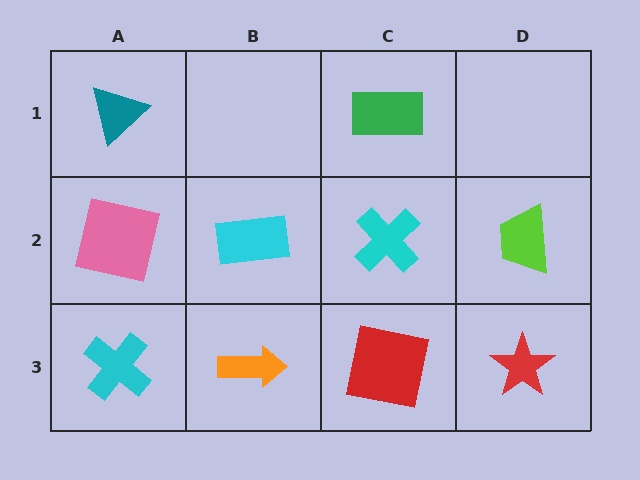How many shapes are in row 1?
2 shapes.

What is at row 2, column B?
A cyan rectangle.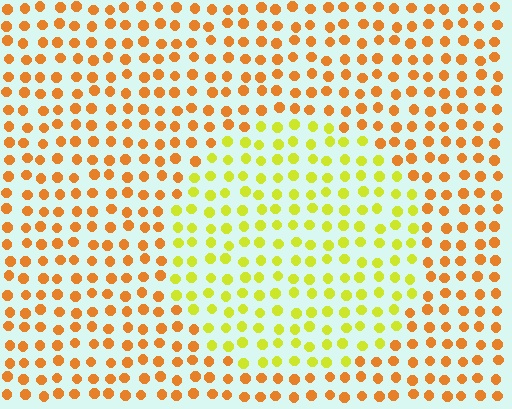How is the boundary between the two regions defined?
The boundary is defined purely by a slight shift in hue (about 40 degrees). Spacing, size, and orientation are identical on both sides.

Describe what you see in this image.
The image is filled with small orange elements in a uniform arrangement. A circle-shaped region is visible where the elements are tinted to a slightly different hue, forming a subtle color boundary.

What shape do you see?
I see a circle.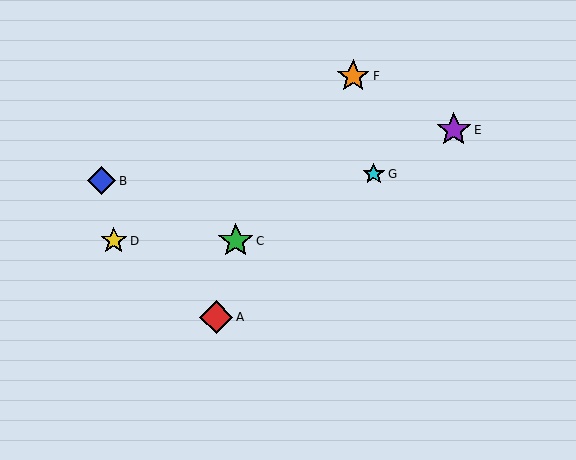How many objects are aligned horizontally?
2 objects (C, D) are aligned horizontally.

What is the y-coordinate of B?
Object B is at y≈181.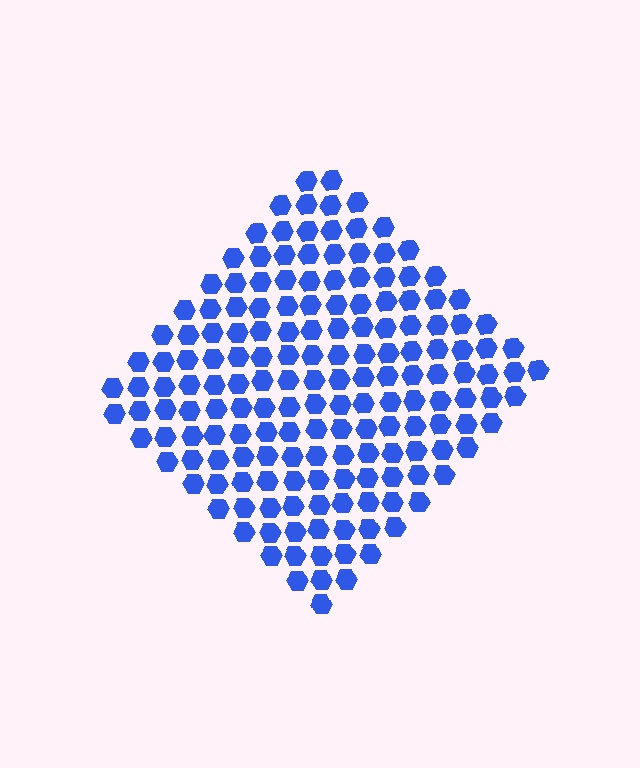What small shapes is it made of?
It is made of small hexagons.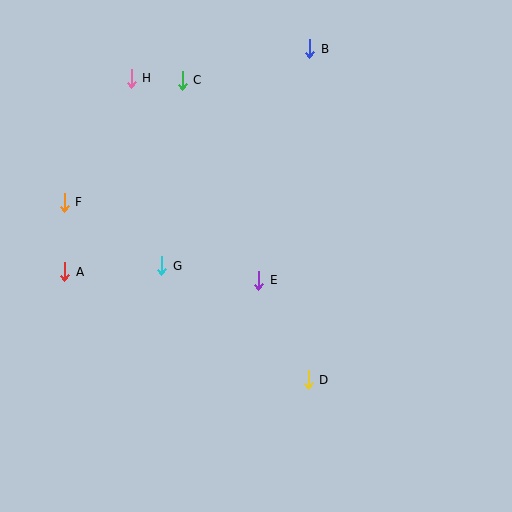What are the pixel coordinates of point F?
Point F is at (64, 202).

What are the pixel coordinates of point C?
Point C is at (182, 80).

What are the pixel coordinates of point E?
Point E is at (259, 280).